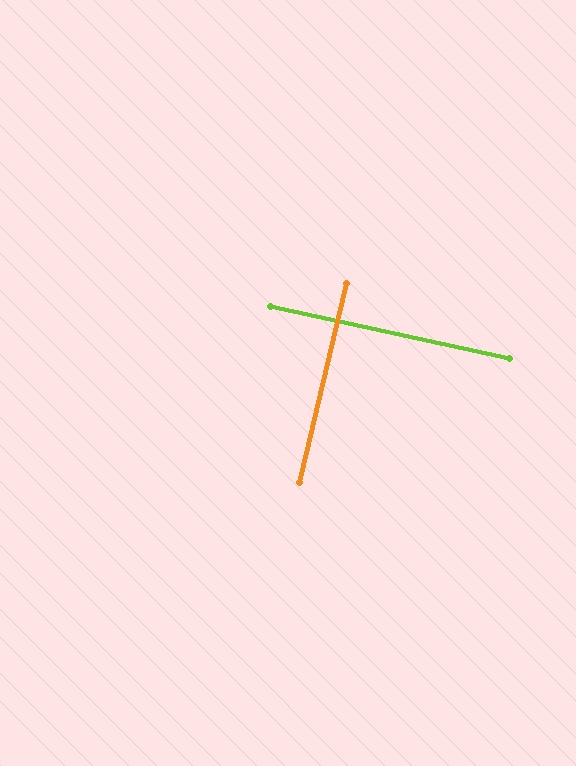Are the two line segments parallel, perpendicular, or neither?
Perpendicular — they meet at approximately 89°.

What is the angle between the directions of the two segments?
Approximately 89 degrees.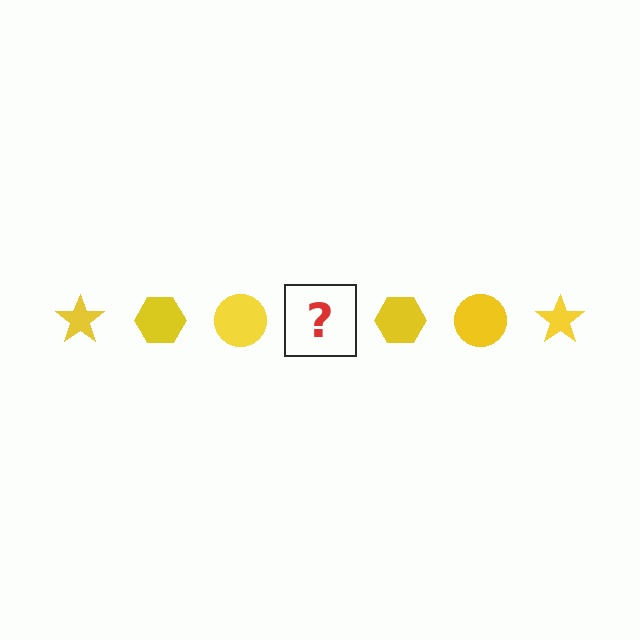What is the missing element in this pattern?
The missing element is a yellow star.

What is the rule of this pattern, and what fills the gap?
The rule is that the pattern cycles through star, hexagon, circle shapes in yellow. The gap should be filled with a yellow star.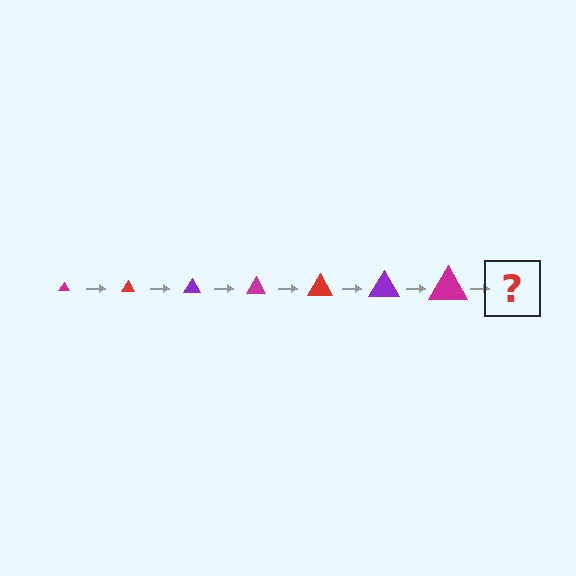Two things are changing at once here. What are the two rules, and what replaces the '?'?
The two rules are that the triangle grows larger each step and the color cycles through magenta, red, and purple. The '?' should be a red triangle, larger than the previous one.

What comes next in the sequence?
The next element should be a red triangle, larger than the previous one.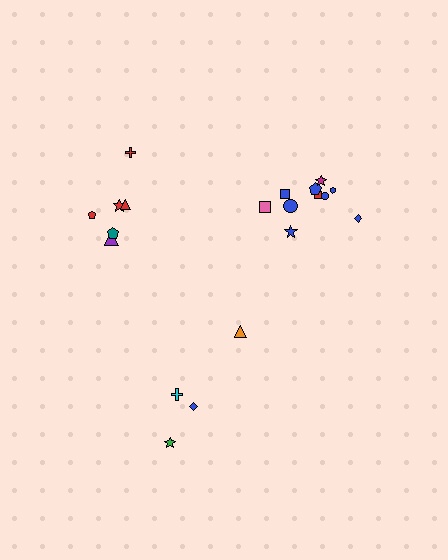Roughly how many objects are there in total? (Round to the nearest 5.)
Roughly 20 objects in total.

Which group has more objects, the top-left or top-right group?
The top-right group.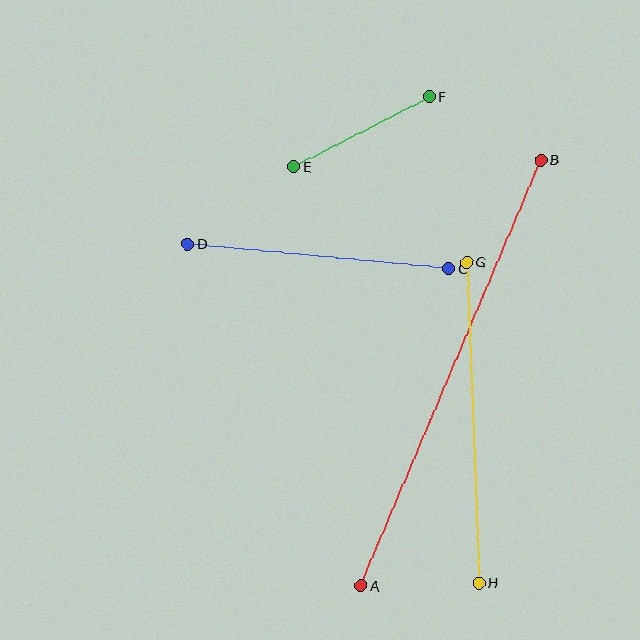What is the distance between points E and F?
The distance is approximately 152 pixels.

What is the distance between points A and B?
The distance is approximately 462 pixels.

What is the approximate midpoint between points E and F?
The midpoint is at approximately (362, 131) pixels.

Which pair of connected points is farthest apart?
Points A and B are farthest apart.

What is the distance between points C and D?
The distance is approximately 262 pixels.